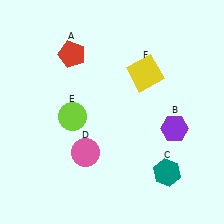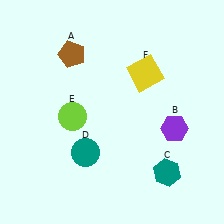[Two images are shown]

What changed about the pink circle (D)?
In Image 1, D is pink. In Image 2, it changed to teal.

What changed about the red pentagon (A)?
In Image 1, A is red. In Image 2, it changed to brown.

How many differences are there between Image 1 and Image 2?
There are 2 differences between the two images.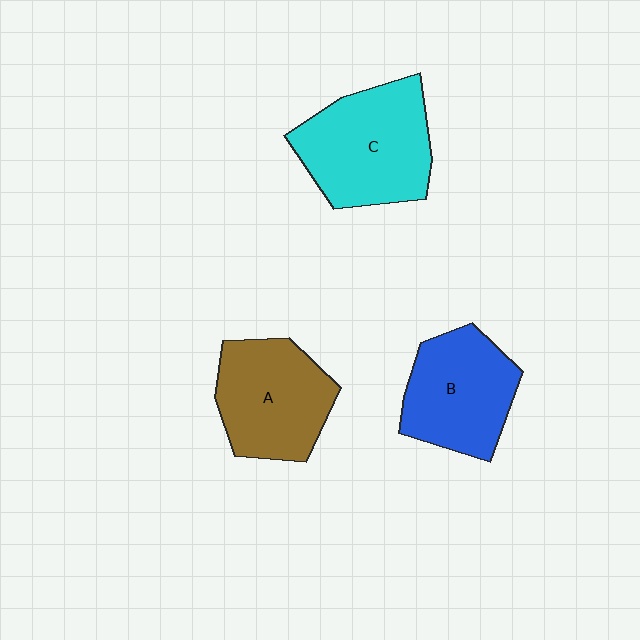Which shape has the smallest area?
Shape B (blue).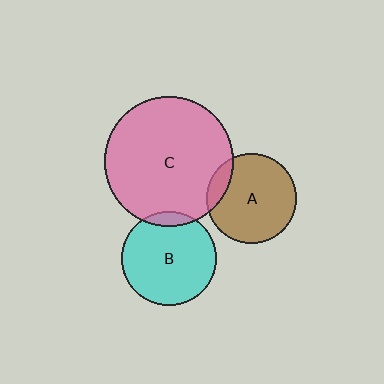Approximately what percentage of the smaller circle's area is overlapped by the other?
Approximately 10%.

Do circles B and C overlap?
Yes.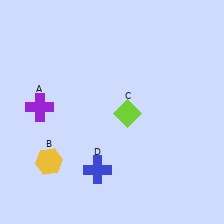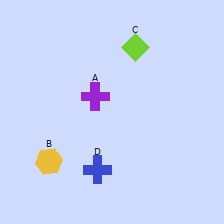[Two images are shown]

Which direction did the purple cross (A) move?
The purple cross (A) moved right.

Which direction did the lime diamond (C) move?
The lime diamond (C) moved up.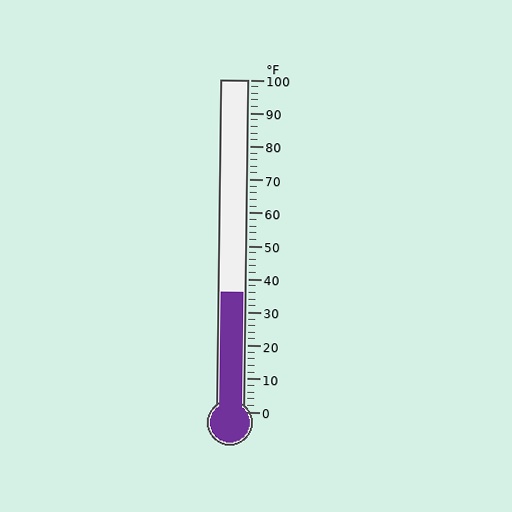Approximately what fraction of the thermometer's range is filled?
The thermometer is filled to approximately 35% of its range.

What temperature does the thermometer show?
The thermometer shows approximately 36°F.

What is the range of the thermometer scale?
The thermometer scale ranges from 0°F to 100°F.